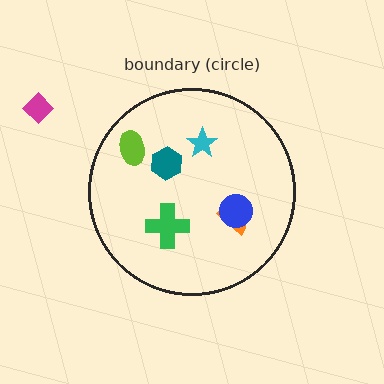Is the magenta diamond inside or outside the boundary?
Outside.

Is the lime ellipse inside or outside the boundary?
Inside.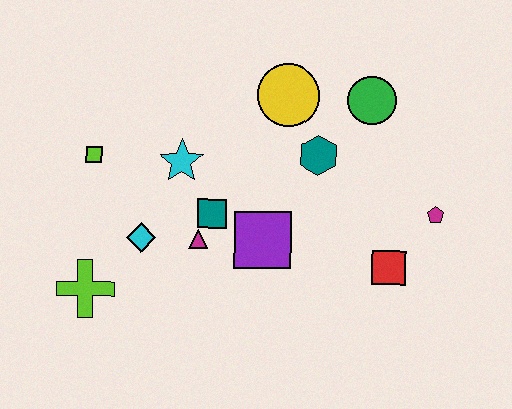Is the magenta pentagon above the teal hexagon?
No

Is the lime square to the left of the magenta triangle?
Yes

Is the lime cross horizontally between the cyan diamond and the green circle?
No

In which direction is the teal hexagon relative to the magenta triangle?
The teal hexagon is to the right of the magenta triangle.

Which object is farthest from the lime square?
The magenta pentagon is farthest from the lime square.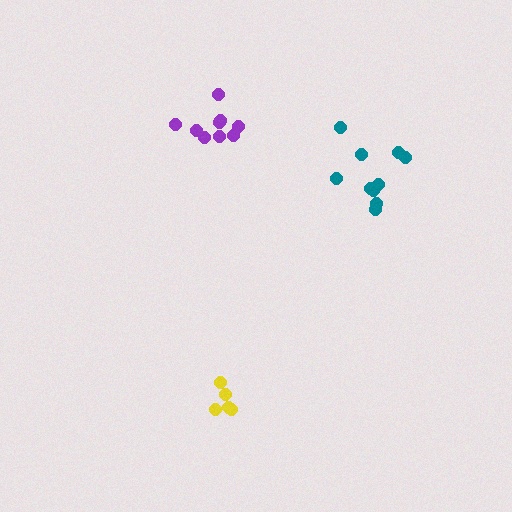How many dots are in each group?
Group 1: 5 dots, Group 2: 10 dots, Group 3: 9 dots (24 total).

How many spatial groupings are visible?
There are 3 spatial groupings.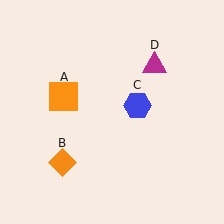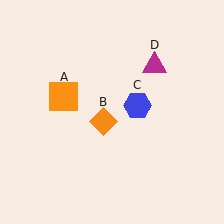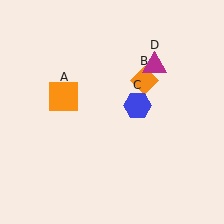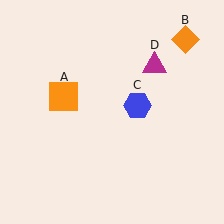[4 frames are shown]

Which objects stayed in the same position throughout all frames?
Orange square (object A) and blue hexagon (object C) and magenta triangle (object D) remained stationary.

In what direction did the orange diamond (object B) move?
The orange diamond (object B) moved up and to the right.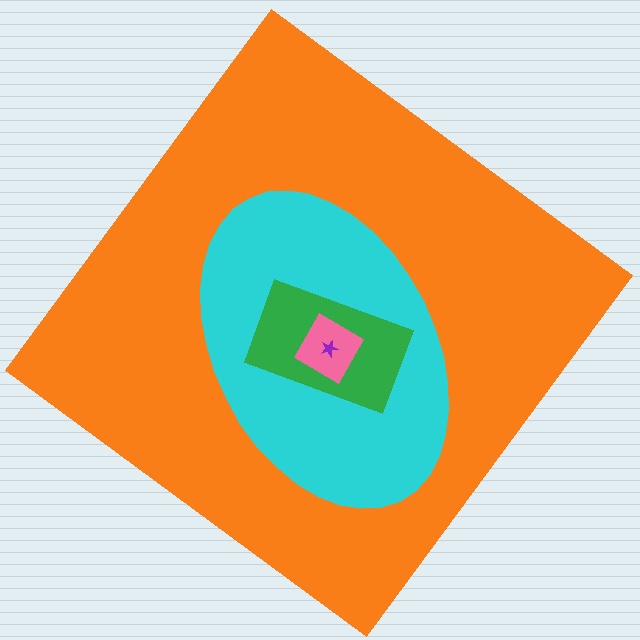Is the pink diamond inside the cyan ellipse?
Yes.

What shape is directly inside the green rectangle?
The pink diamond.